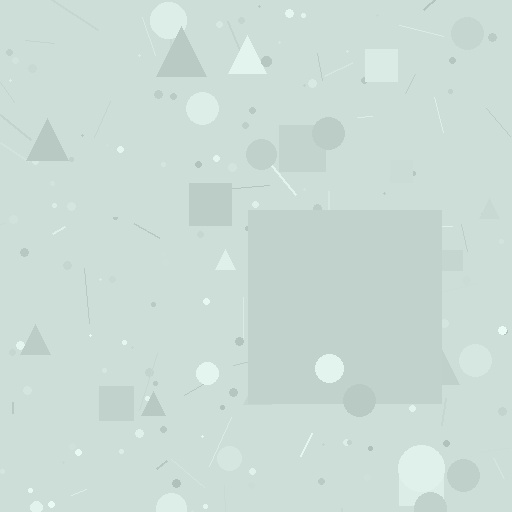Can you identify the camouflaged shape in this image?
The camouflaged shape is a square.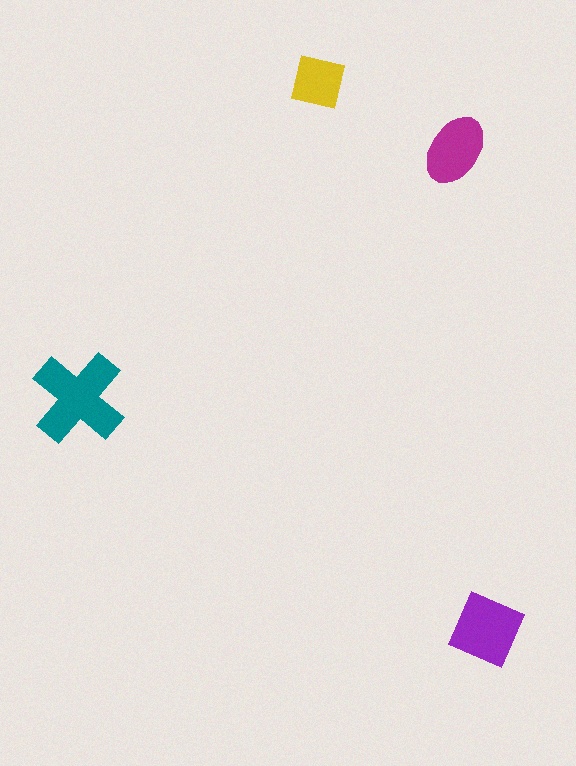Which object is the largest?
The teal cross.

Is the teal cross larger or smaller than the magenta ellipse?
Larger.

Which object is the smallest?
The yellow square.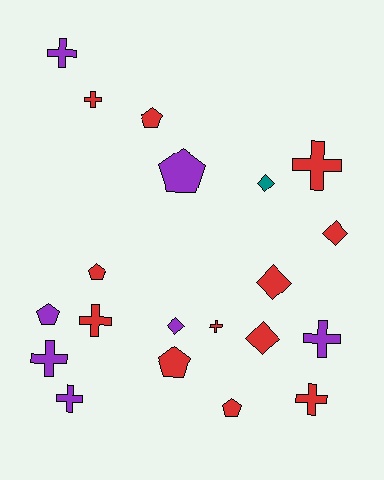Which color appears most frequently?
Red, with 12 objects.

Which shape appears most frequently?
Cross, with 9 objects.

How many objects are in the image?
There are 20 objects.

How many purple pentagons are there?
There are 2 purple pentagons.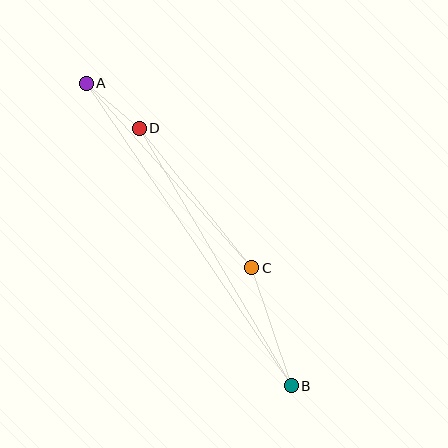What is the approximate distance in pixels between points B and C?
The distance between B and C is approximately 125 pixels.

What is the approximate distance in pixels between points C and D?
The distance between C and D is approximately 179 pixels.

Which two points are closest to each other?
Points A and D are closest to each other.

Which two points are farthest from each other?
Points A and B are farthest from each other.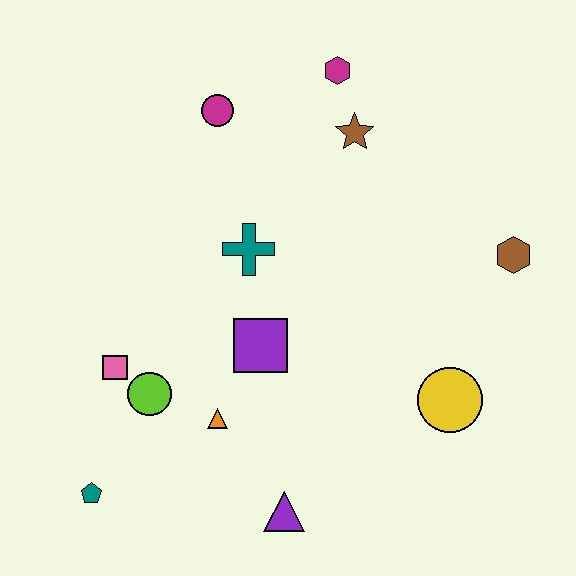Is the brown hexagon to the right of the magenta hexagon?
Yes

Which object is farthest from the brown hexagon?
The teal pentagon is farthest from the brown hexagon.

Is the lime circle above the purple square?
No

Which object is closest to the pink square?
The lime circle is closest to the pink square.